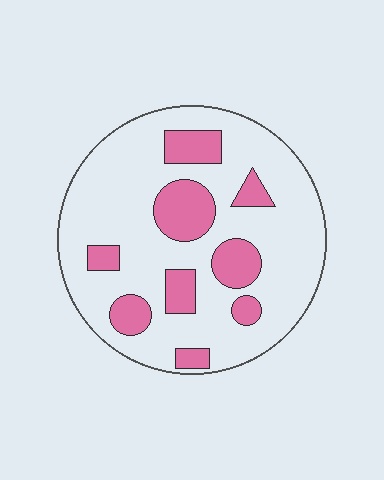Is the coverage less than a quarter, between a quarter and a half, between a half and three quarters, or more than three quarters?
Less than a quarter.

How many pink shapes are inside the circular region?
9.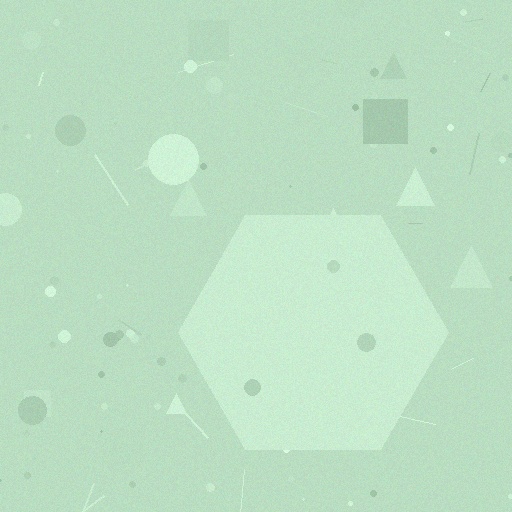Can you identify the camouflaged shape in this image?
The camouflaged shape is a hexagon.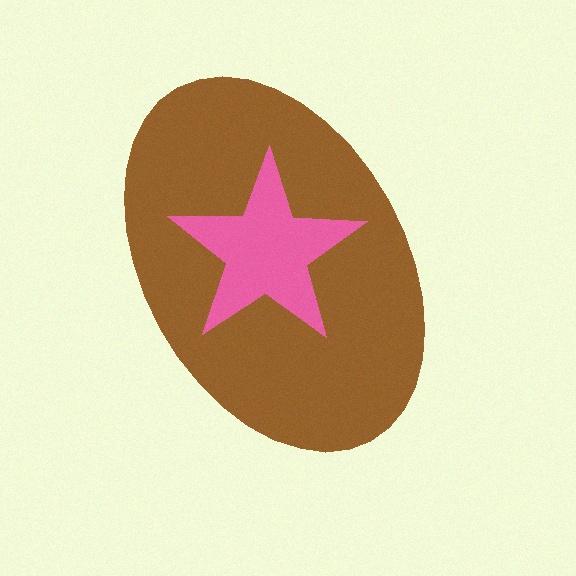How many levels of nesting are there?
2.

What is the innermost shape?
The pink star.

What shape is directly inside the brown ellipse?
The pink star.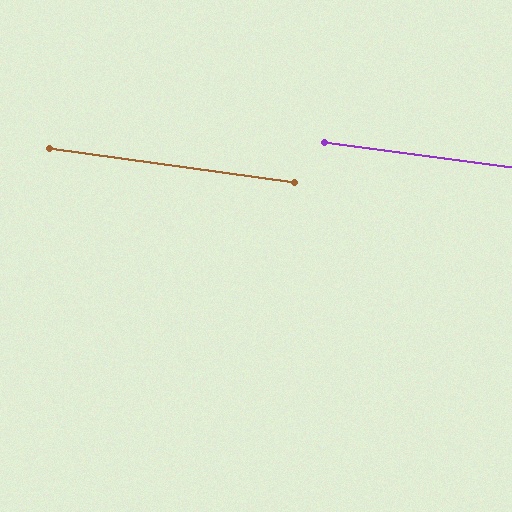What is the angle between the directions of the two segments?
Approximately 0 degrees.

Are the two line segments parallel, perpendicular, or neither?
Parallel — their directions differ by only 0.5°.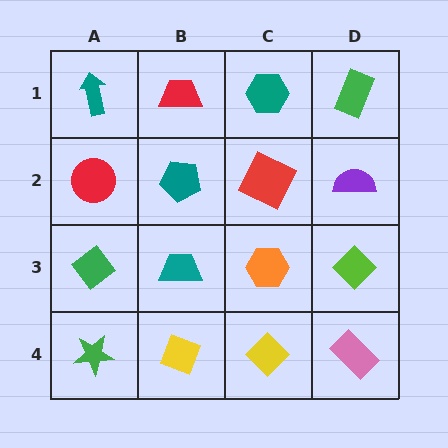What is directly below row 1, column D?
A purple semicircle.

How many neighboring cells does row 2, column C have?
4.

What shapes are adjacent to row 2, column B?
A red trapezoid (row 1, column B), a teal trapezoid (row 3, column B), a red circle (row 2, column A), a red square (row 2, column C).